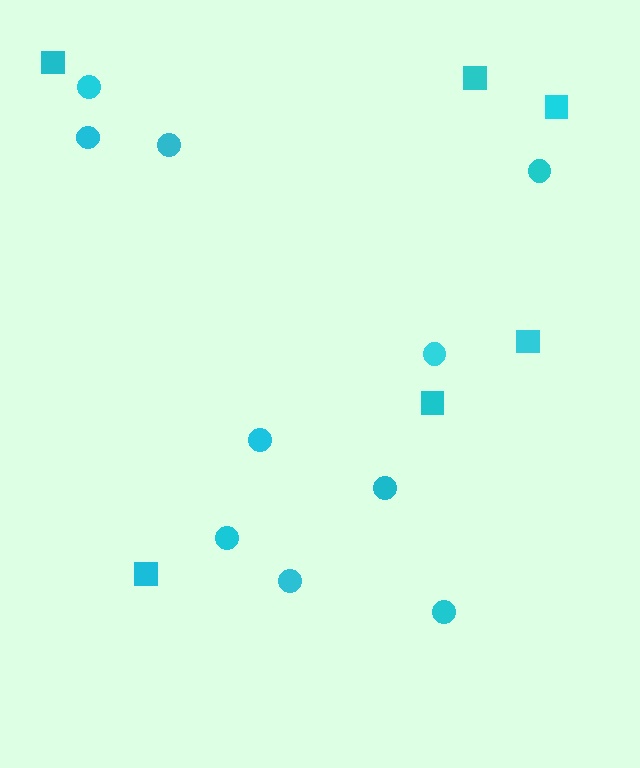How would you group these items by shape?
There are 2 groups: one group of circles (10) and one group of squares (6).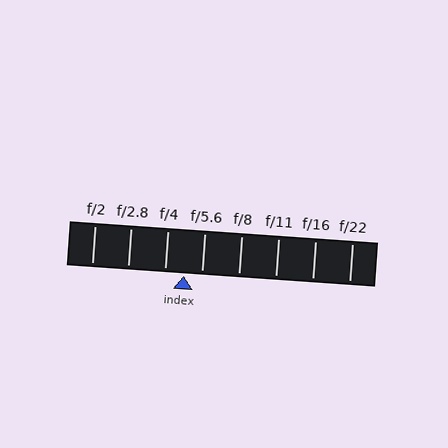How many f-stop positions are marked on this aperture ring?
There are 8 f-stop positions marked.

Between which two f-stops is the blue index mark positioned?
The index mark is between f/4 and f/5.6.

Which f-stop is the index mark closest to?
The index mark is closest to f/5.6.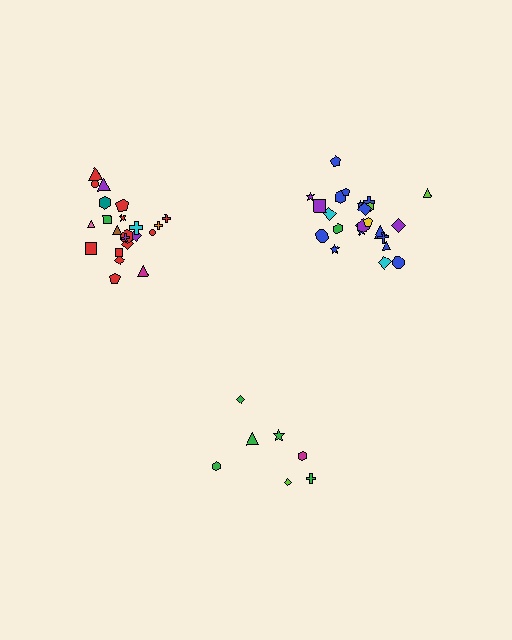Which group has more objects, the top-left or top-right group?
The top-right group.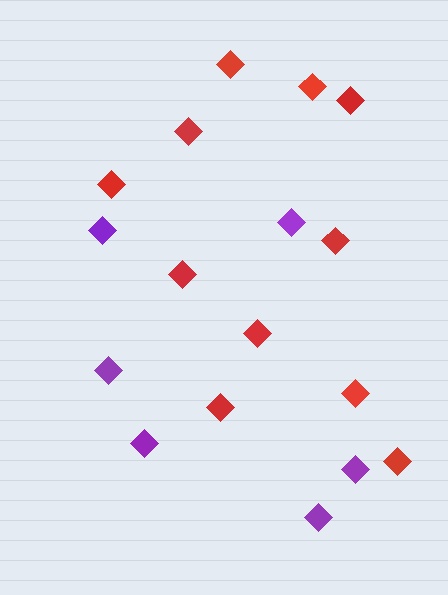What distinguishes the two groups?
There are 2 groups: one group of red diamonds (11) and one group of purple diamonds (6).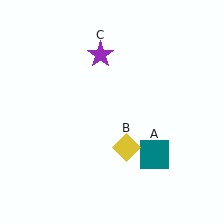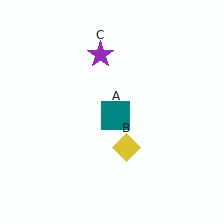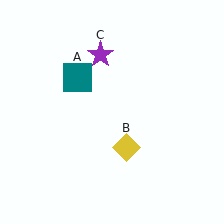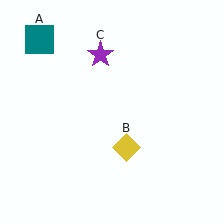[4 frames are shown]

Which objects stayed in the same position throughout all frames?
Yellow diamond (object B) and purple star (object C) remained stationary.